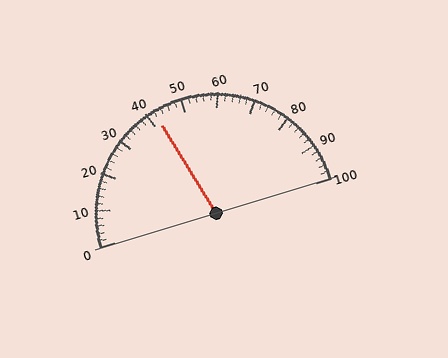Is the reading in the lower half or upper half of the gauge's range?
The reading is in the lower half of the range (0 to 100).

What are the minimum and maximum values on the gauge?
The gauge ranges from 0 to 100.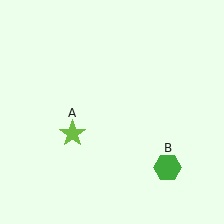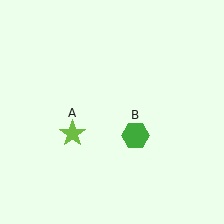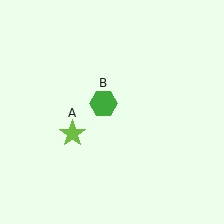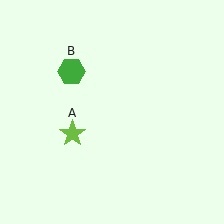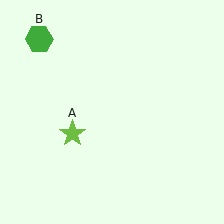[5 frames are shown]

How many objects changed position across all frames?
1 object changed position: green hexagon (object B).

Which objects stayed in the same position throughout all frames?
Lime star (object A) remained stationary.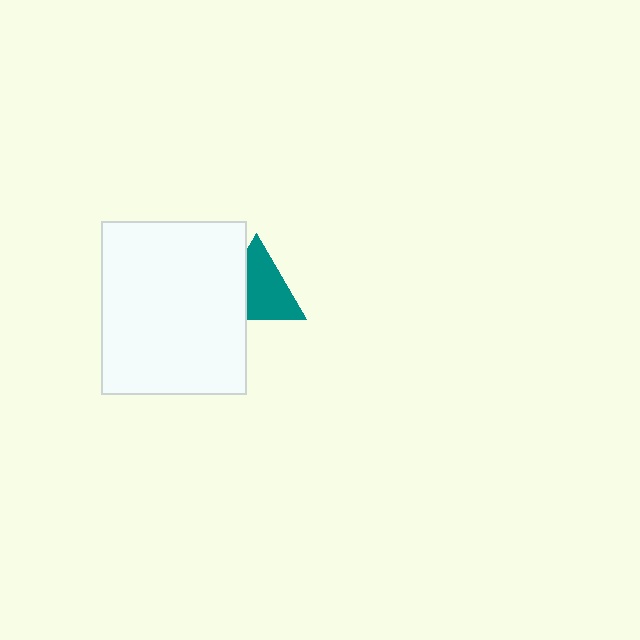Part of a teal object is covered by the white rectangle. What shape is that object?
It is a triangle.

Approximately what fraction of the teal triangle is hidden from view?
Roughly 34% of the teal triangle is hidden behind the white rectangle.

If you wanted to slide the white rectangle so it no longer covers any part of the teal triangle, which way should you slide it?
Slide it left — that is the most direct way to separate the two shapes.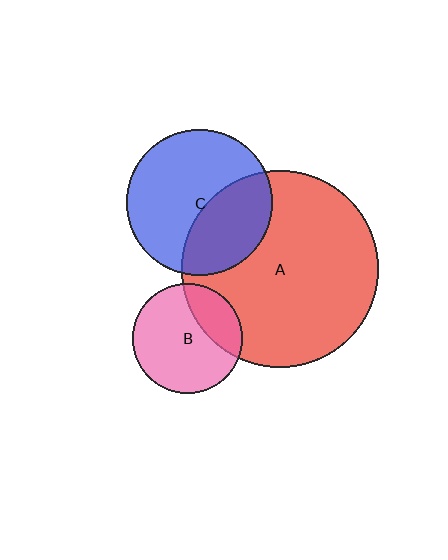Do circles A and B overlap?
Yes.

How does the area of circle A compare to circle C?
Approximately 1.8 times.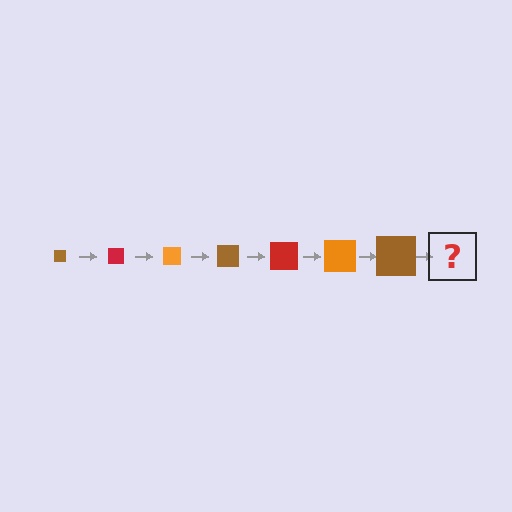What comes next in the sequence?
The next element should be a red square, larger than the previous one.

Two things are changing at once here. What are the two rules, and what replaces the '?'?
The two rules are that the square grows larger each step and the color cycles through brown, red, and orange. The '?' should be a red square, larger than the previous one.